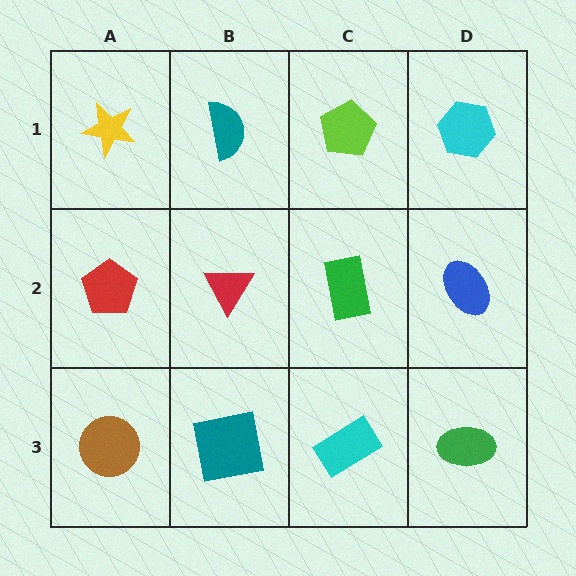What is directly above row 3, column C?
A green rectangle.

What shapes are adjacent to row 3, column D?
A blue ellipse (row 2, column D), a cyan rectangle (row 3, column C).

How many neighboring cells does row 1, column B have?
3.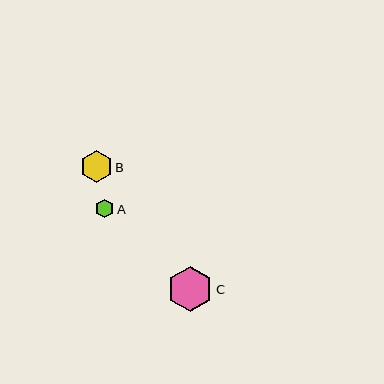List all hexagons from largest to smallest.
From largest to smallest: C, B, A.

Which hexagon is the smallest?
Hexagon A is the smallest with a size of approximately 19 pixels.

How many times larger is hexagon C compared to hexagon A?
Hexagon C is approximately 2.4 times the size of hexagon A.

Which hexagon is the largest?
Hexagon C is the largest with a size of approximately 45 pixels.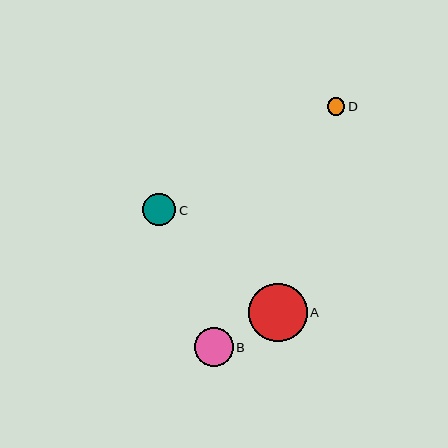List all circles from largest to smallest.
From largest to smallest: A, B, C, D.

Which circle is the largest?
Circle A is the largest with a size of approximately 58 pixels.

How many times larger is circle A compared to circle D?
Circle A is approximately 3.4 times the size of circle D.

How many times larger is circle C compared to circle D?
Circle C is approximately 1.9 times the size of circle D.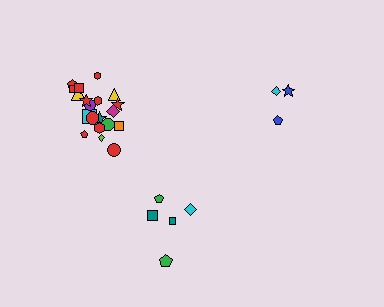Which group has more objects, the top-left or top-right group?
The top-left group.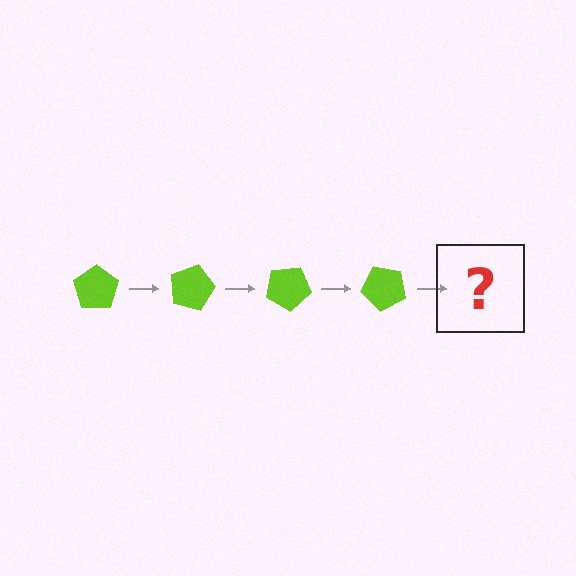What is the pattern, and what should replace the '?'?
The pattern is that the pentagon rotates 15 degrees each step. The '?' should be a lime pentagon rotated 60 degrees.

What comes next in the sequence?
The next element should be a lime pentagon rotated 60 degrees.